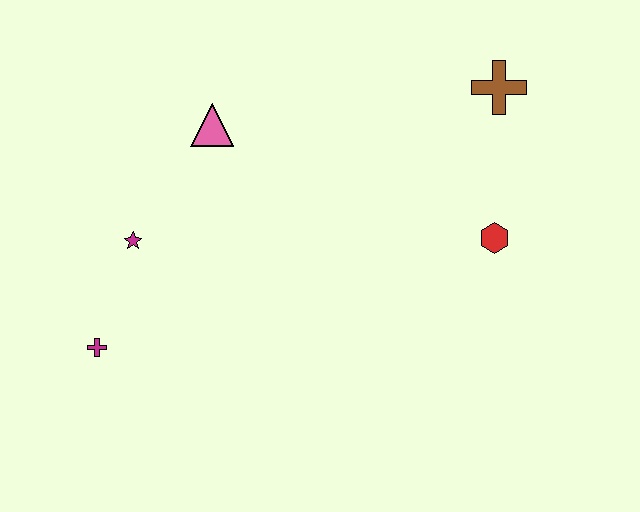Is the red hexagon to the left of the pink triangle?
No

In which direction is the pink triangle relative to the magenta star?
The pink triangle is above the magenta star.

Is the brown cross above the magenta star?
Yes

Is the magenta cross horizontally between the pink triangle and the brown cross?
No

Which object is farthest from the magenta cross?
The brown cross is farthest from the magenta cross.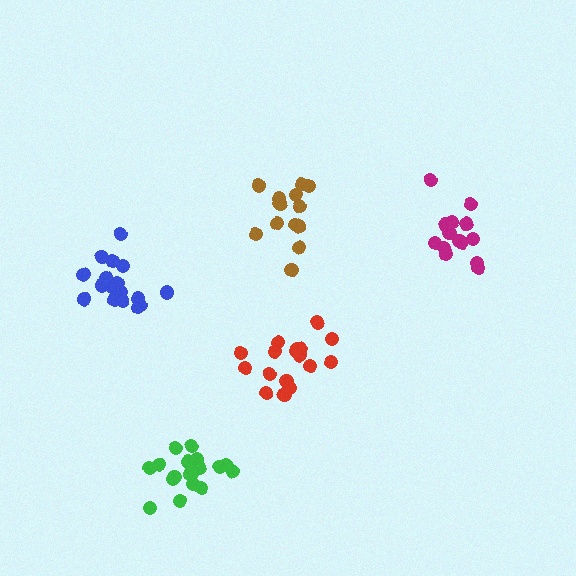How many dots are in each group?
Group 1: 18 dots, Group 2: 14 dots, Group 3: 17 dots, Group 4: 17 dots, Group 5: 13 dots (79 total).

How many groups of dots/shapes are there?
There are 5 groups.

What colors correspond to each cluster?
The clusters are colored: green, magenta, red, blue, brown.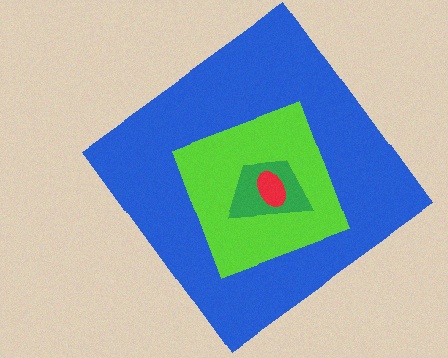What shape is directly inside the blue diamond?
The lime diamond.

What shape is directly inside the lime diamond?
The green trapezoid.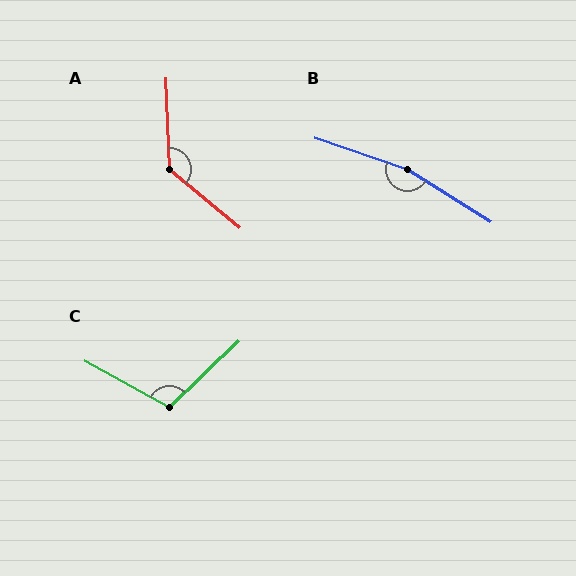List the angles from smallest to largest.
C (107°), A (132°), B (167°).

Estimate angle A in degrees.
Approximately 132 degrees.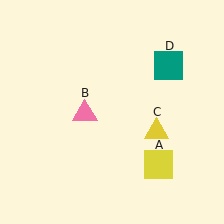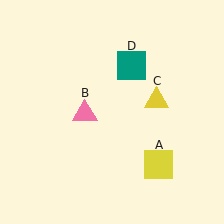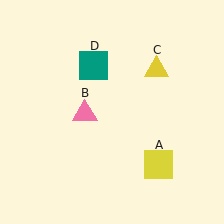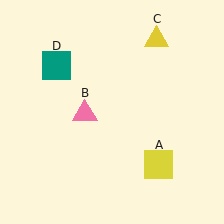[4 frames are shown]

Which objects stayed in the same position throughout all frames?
Yellow square (object A) and pink triangle (object B) remained stationary.